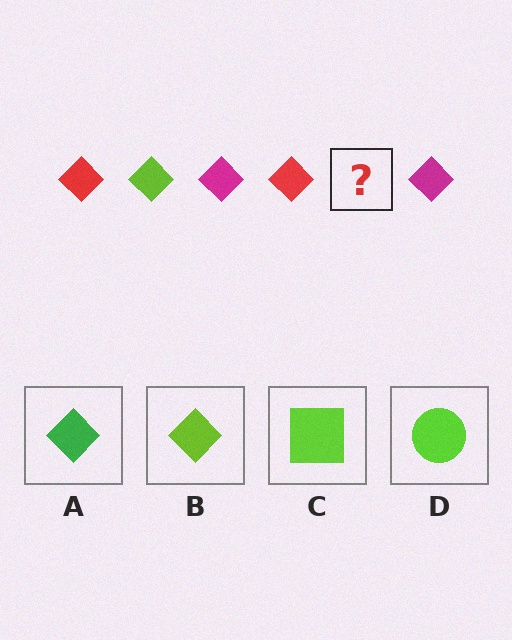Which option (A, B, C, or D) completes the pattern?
B.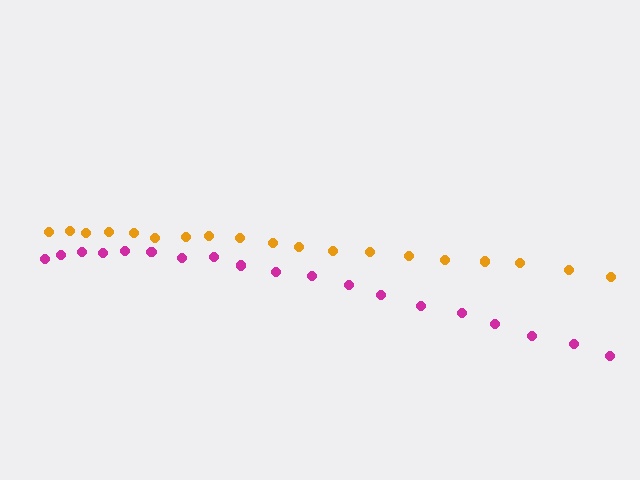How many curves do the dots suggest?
There are 2 distinct paths.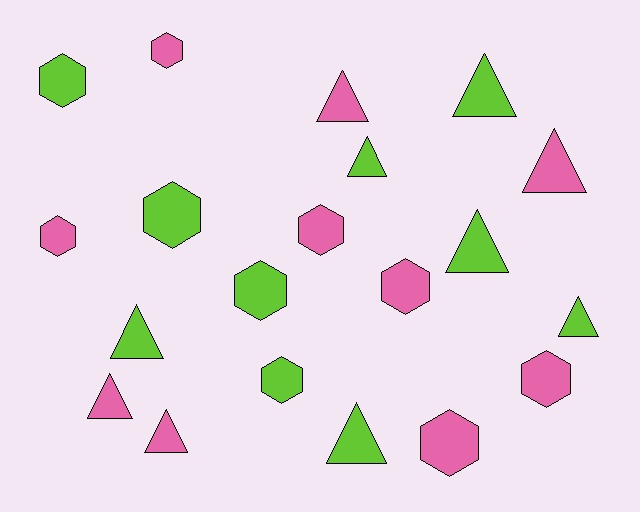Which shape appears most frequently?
Triangle, with 10 objects.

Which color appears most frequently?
Lime, with 10 objects.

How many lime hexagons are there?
There are 4 lime hexagons.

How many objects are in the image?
There are 20 objects.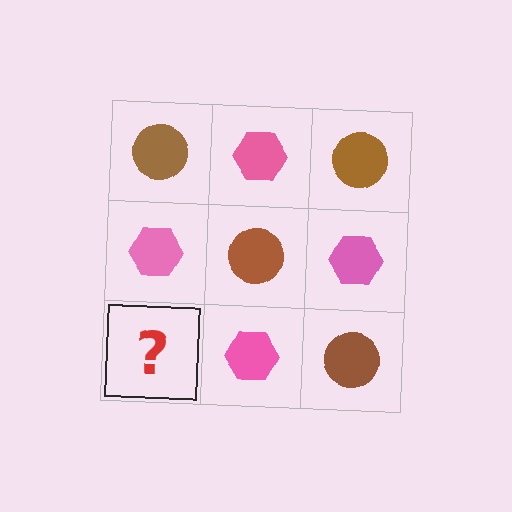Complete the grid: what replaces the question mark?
The question mark should be replaced with a brown circle.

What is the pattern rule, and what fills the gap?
The rule is that it alternates brown circle and pink hexagon in a checkerboard pattern. The gap should be filled with a brown circle.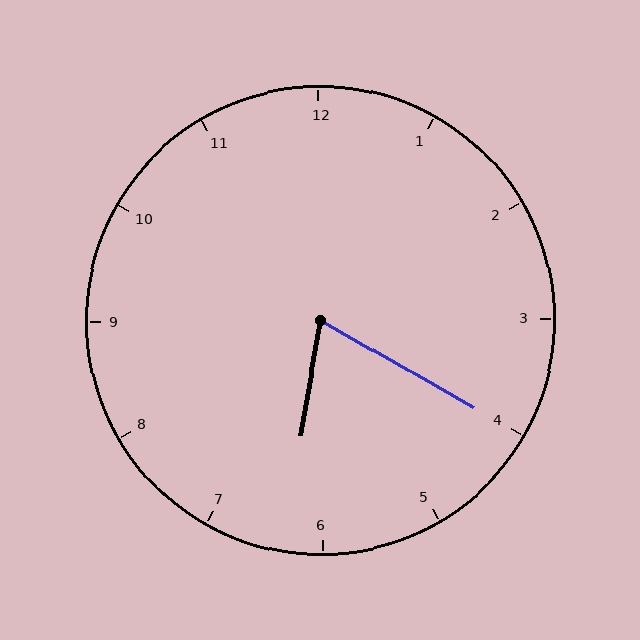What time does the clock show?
6:20.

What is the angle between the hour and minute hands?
Approximately 70 degrees.